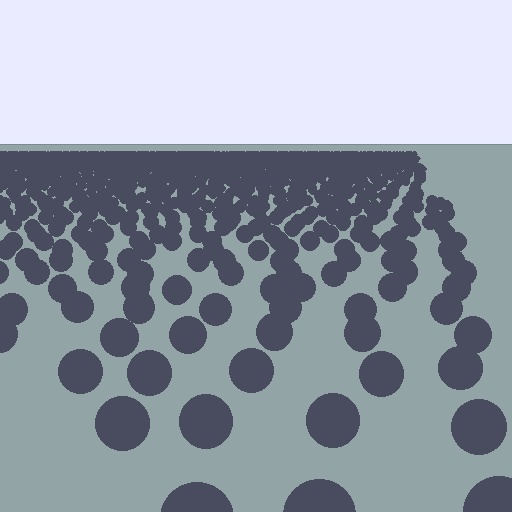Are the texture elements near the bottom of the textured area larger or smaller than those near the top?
Larger. Near the bottom, elements are closer to the viewer and appear at a bigger on-screen size.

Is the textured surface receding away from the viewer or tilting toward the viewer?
The surface is receding away from the viewer. Texture elements get smaller and denser toward the top.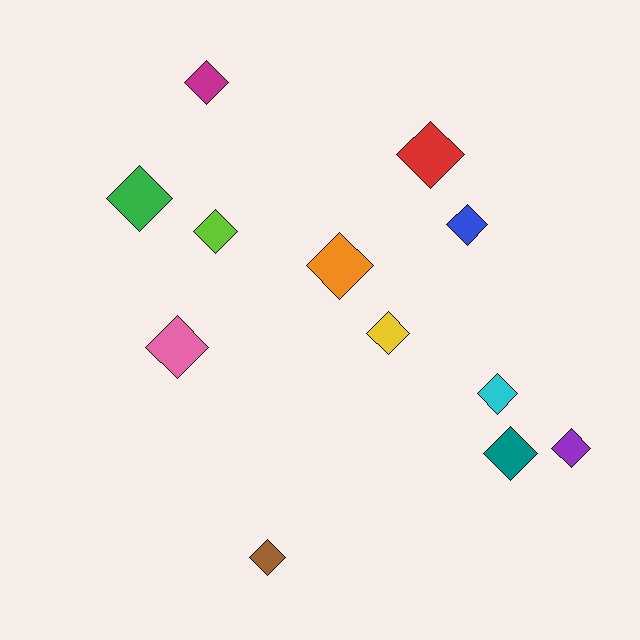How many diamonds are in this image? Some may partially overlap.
There are 12 diamonds.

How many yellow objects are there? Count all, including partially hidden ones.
There is 1 yellow object.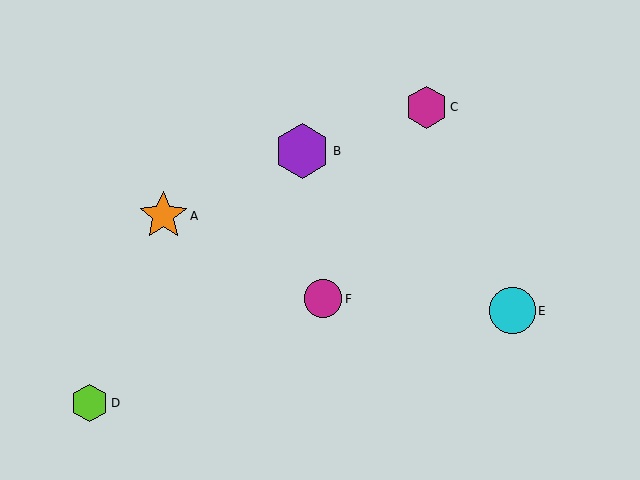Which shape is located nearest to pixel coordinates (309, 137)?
The purple hexagon (labeled B) at (302, 151) is nearest to that location.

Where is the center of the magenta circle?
The center of the magenta circle is at (323, 299).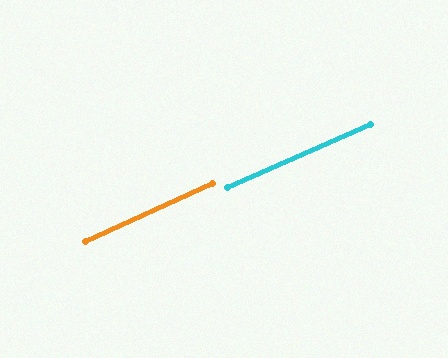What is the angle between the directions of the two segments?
Approximately 1 degree.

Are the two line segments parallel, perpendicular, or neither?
Parallel — their directions differ by only 0.8°.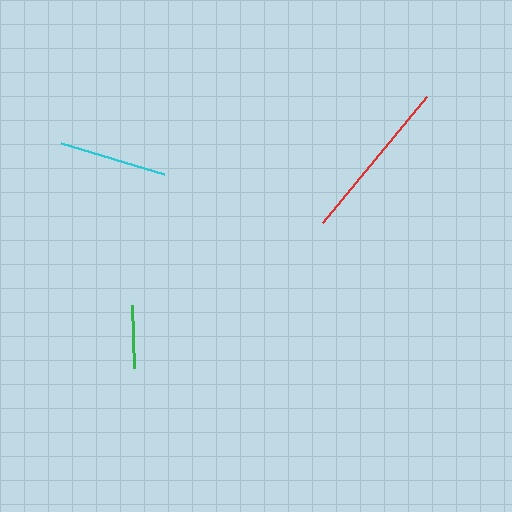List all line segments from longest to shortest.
From longest to shortest: red, cyan, green.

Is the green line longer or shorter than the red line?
The red line is longer than the green line.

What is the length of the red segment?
The red segment is approximately 162 pixels long.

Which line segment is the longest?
The red line is the longest at approximately 162 pixels.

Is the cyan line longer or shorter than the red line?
The red line is longer than the cyan line.